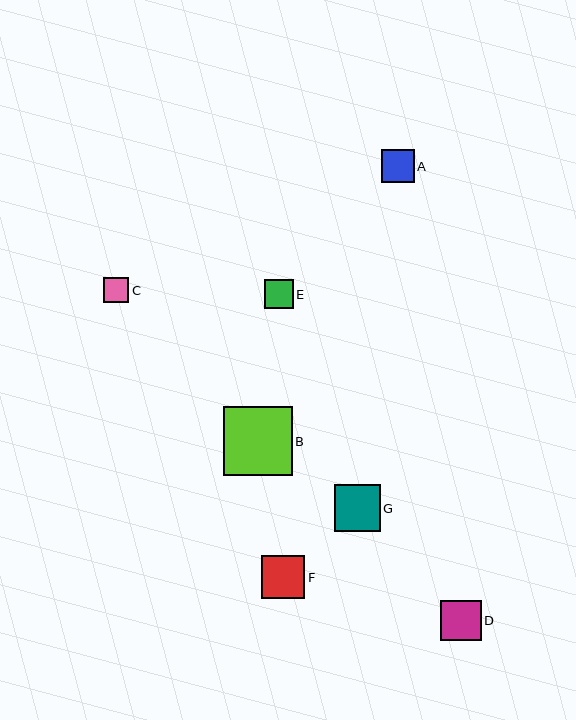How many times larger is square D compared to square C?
Square D is approximately 1.6 times the size of square C.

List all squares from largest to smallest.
From largest to smallest: B, G, F, D, A, E, C.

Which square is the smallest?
Square C is the smallest with a size of approximately 25 pixels.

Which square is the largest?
Square B is the largest with a size of approximately 69 pixels.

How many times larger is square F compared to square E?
Square F is approximately 1.5 times the size of square E.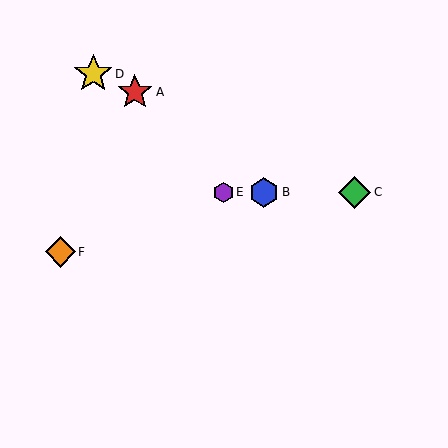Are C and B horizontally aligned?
Yes, both are at y≈192.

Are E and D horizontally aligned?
No, E is at y≈192 and D is at y≈74.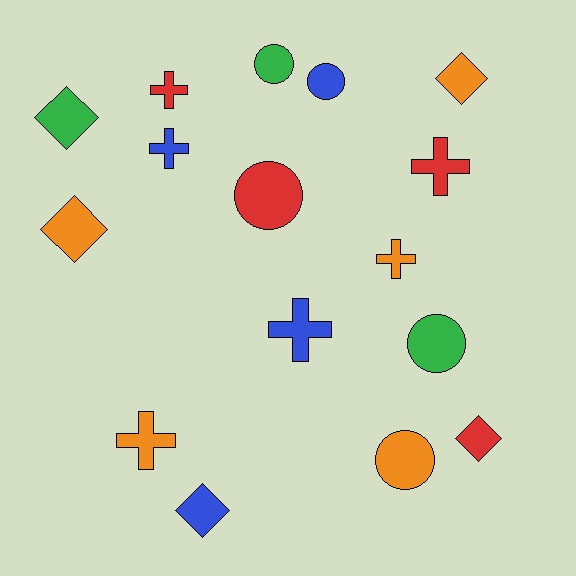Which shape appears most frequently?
Cross, with 6 objects.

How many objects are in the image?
There are 16 objects.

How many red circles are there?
There is 1 red circle.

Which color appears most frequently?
Orange, with 5 objects.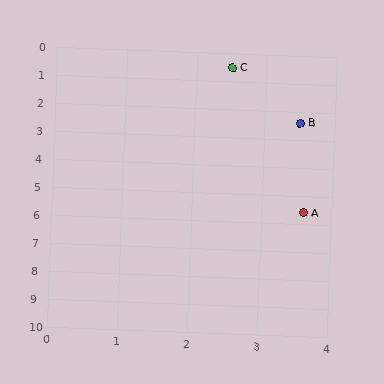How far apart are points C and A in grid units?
Points C and A are about 5.2 grid units apart.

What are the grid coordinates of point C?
Point C is at approximately (2.5, 0.5).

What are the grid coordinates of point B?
Point B is at approximately (3.5, 2.4).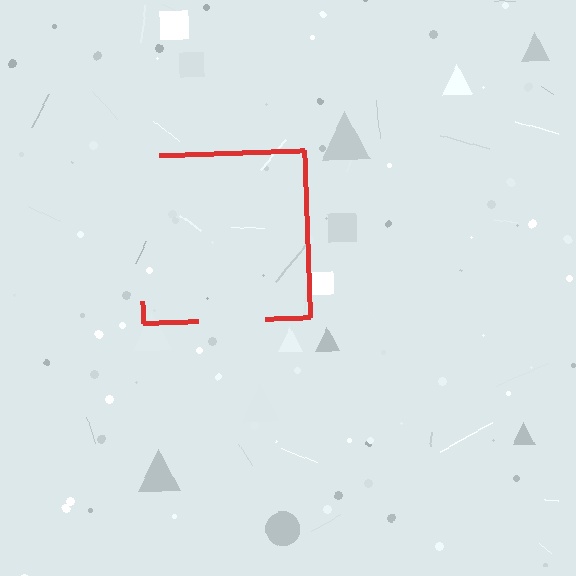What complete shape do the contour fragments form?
The contour fragments form a square.